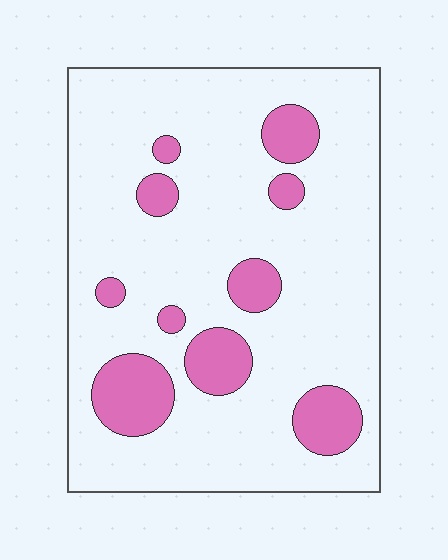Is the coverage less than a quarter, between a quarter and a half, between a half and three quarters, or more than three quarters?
Less than a quarter.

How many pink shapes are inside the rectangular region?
10.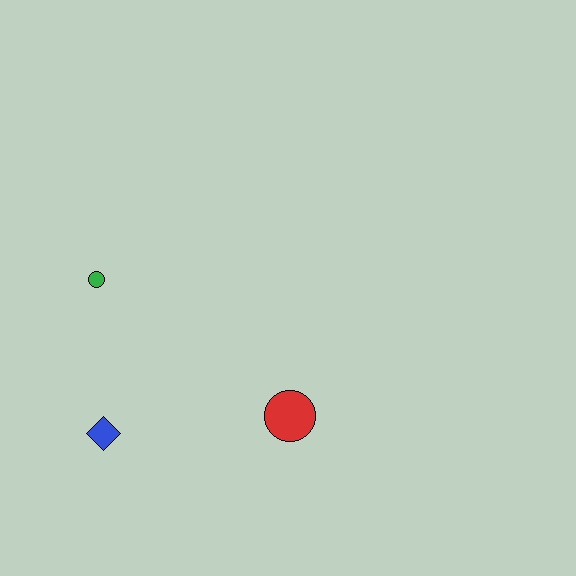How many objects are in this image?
There are 3 objects.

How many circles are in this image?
There are 2 circles.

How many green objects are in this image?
There is 1 green object.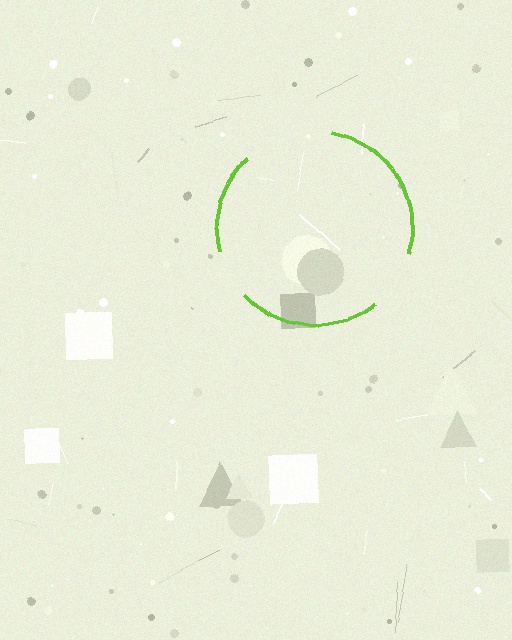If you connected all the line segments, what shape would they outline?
They would outline a circle.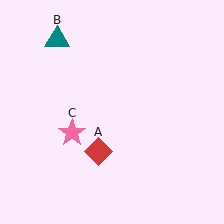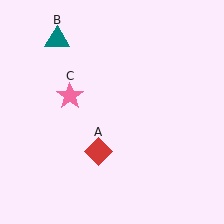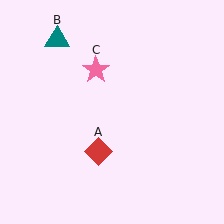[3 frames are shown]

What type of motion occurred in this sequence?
The pink star (object C) rotated clockwise around the center of the scene.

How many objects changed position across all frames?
1 object changed position: pink star (object C).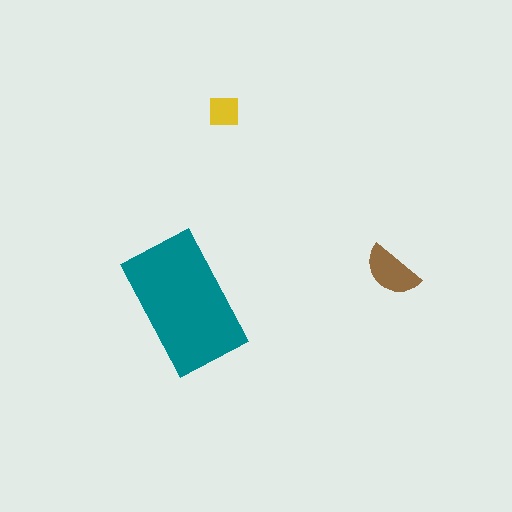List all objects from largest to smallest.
The teal rectangle, the brown semicircle, the yellow square.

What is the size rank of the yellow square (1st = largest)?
3rd.